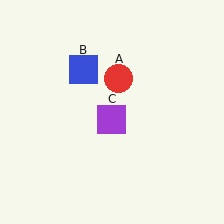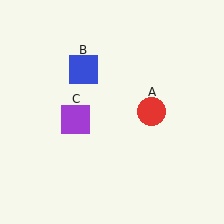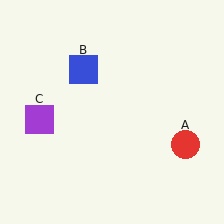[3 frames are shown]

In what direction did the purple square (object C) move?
The purple square (object C) moved left.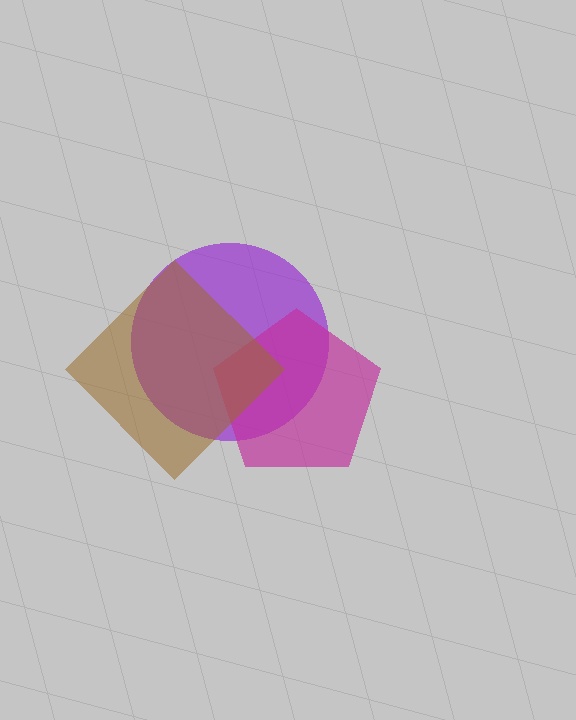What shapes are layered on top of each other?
The layered shapes are: a purple circle, a magenta pentagon, a brown diamond.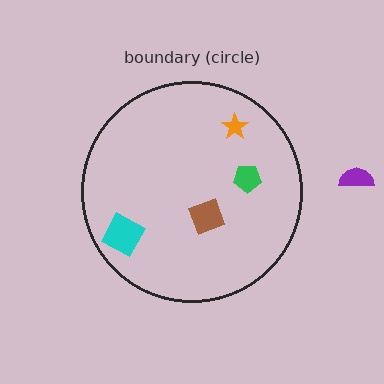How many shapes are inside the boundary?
4 inside, 1 outside.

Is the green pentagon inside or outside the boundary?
Inside.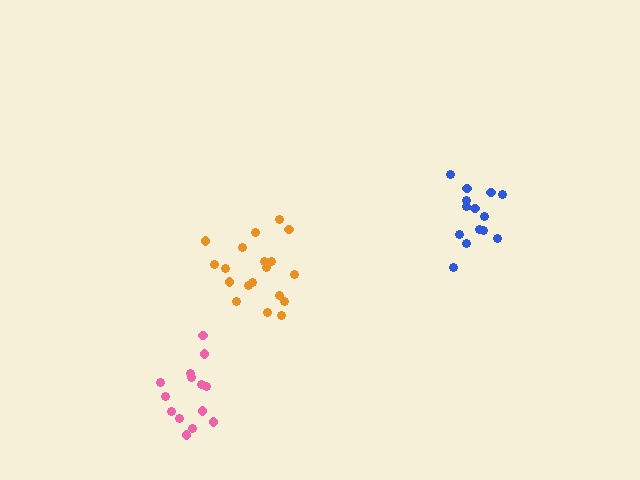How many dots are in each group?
Group 1: 14 dots, Group 2: 19 dots, Group 3: 14 dots (47 total).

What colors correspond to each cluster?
The clusters are colored: blue, orange, pink.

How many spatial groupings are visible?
There are 3 spatial groupings.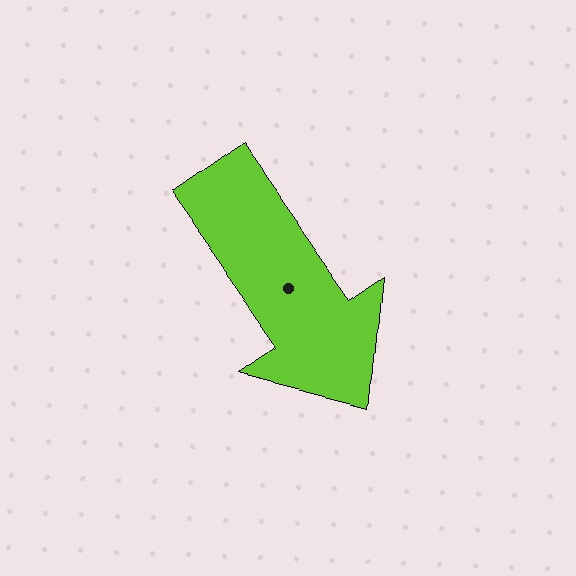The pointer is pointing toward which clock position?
Roughly 5 o'clock.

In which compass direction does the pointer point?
Southeast.